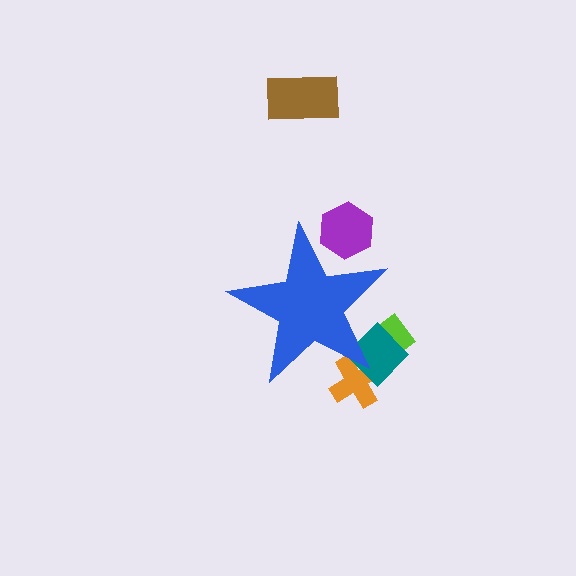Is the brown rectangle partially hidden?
No, the brown rectangle is fully visible.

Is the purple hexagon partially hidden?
Yes, the purple hexagon is partially hidden behind the blue star.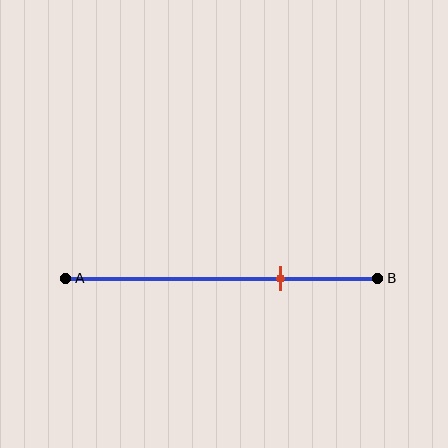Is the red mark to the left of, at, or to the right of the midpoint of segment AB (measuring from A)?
The red mark is to the right of the midpoint of segment AB.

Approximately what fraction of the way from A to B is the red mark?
The red mark is approximately 70% of the way from A to B.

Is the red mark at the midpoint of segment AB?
No, the mark is at about 70% from A, not at the 50% midpoint.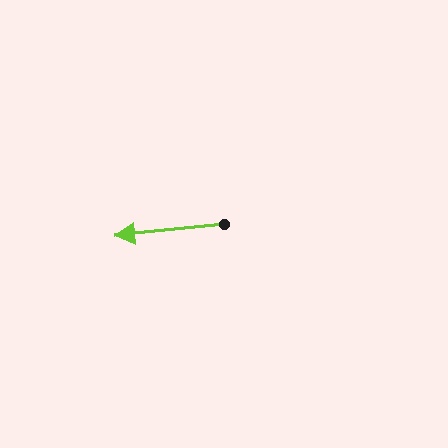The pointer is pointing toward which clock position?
Roughly 9 o'clock.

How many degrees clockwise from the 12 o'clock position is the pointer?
Approximately 264 degrees.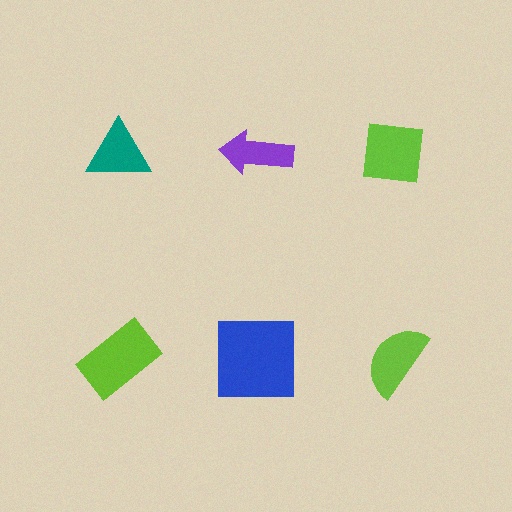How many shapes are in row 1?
3 shapes.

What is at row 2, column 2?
A blue square.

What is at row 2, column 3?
A lime semicircle.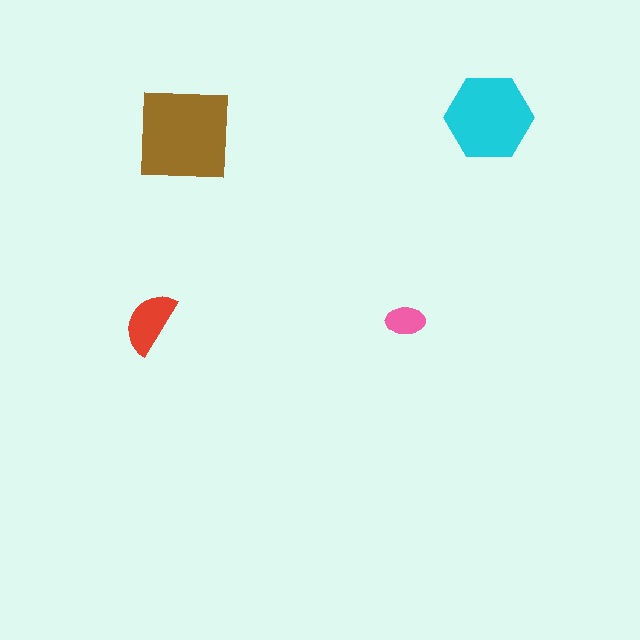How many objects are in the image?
There are 4 objects in the image.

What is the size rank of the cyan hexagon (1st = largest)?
2nd.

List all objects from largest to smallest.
The brown square, the cyan hexagon, the red semicircle, the pink ellipse.